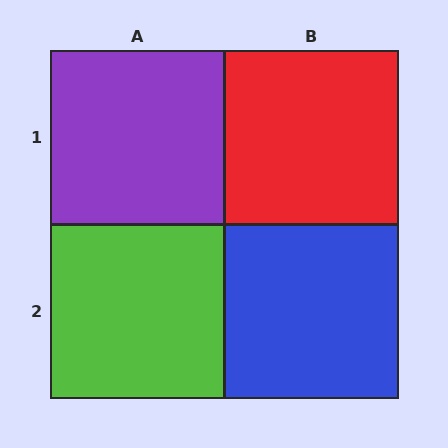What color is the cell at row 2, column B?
Blue.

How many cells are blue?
1 cell is blue.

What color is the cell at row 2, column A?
Lime.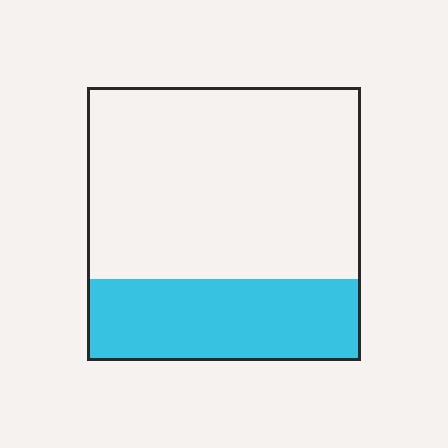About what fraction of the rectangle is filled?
About one third (1/3).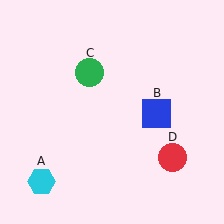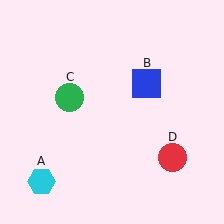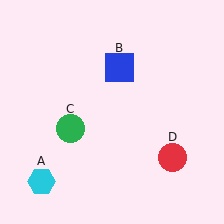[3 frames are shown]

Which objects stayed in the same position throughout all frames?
Cyan hexagon (object A) and red circle (object D) remained stationary.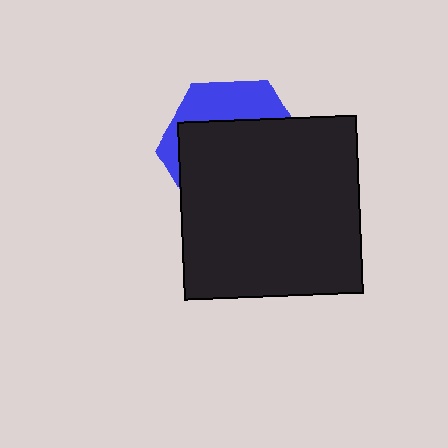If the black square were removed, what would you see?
You would see the complete blue hexagon.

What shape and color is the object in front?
The object in front is a black square.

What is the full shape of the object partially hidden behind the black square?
The partially hidden object is a blue hexagon.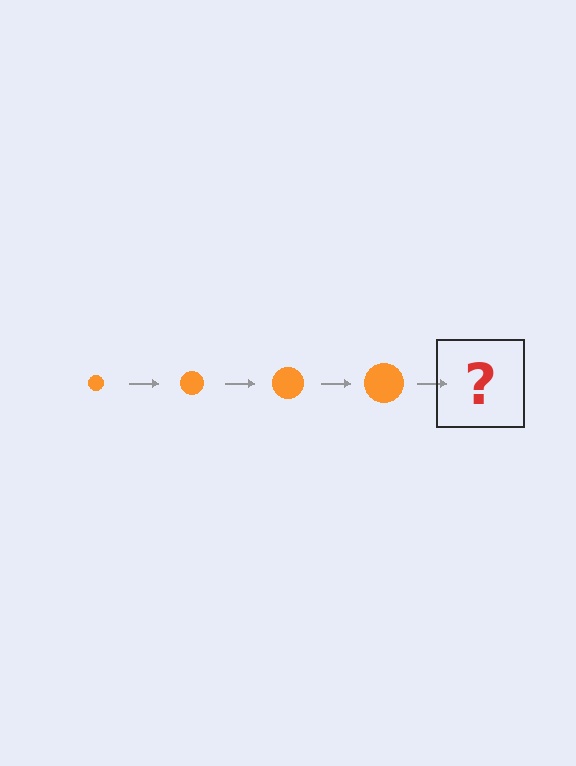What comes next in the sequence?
The next element should be an orange circle, larger than the previous one.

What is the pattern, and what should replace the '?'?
The pattern is that the circle gets progressively larger each step. The '?' should be an orange circle, larger than the previous one.